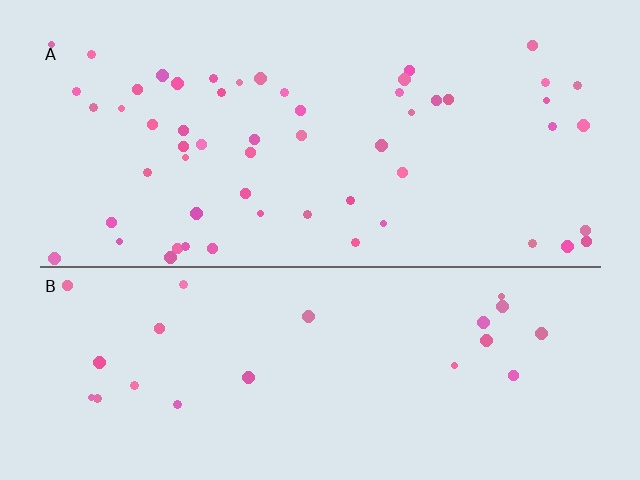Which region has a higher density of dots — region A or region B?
A (the top).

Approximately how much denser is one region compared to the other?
Approximately 2.5× — region A over region B.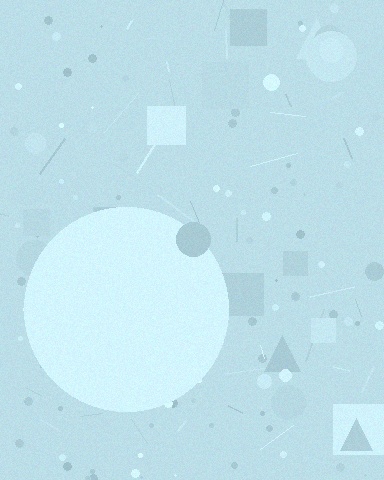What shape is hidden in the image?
A circle is hidden in the image.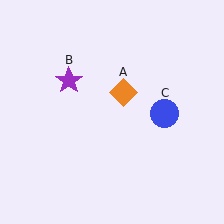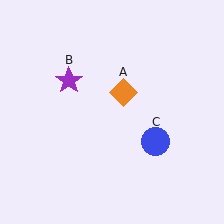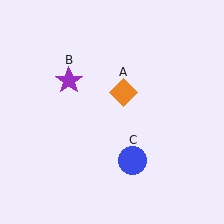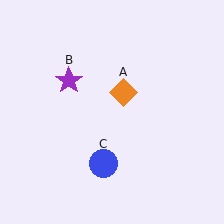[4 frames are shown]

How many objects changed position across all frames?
1 object changed position: blue circle (object C).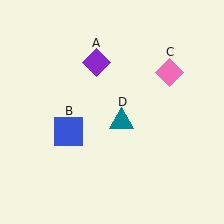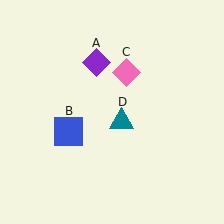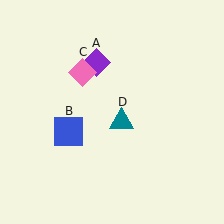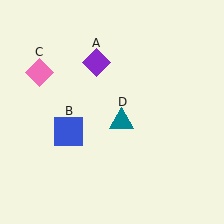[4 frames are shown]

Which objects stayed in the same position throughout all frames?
Purple diamond (object A) and blue square (object B) and teal triangle (object D) remained stationary.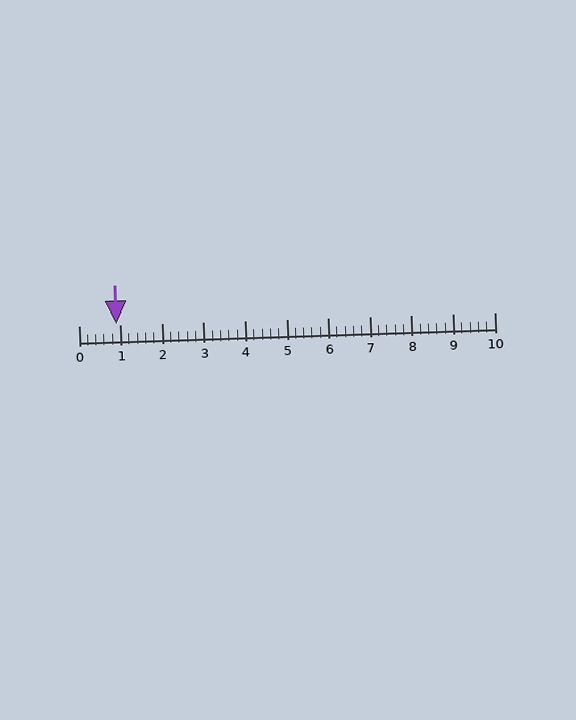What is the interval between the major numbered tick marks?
The major tick marks are spaced 1 units apart.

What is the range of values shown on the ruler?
The ruler shows values from 0 to 10.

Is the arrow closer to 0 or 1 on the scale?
The arrow is closer to 1.